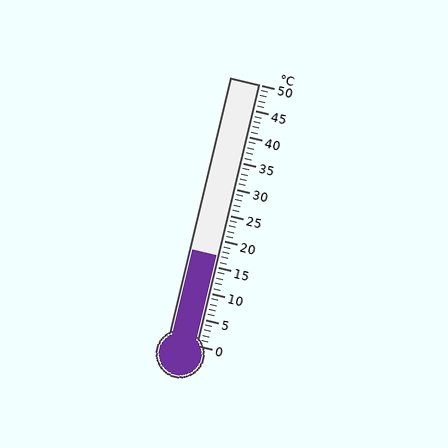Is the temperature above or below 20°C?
The temperature is below 20°C.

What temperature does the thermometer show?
The thermometer shows approximately 17°C.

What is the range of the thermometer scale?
The thermometer scale ranges from 0°C to 50°C.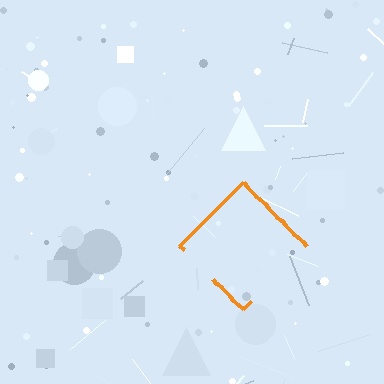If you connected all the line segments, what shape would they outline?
They would outline a diamond.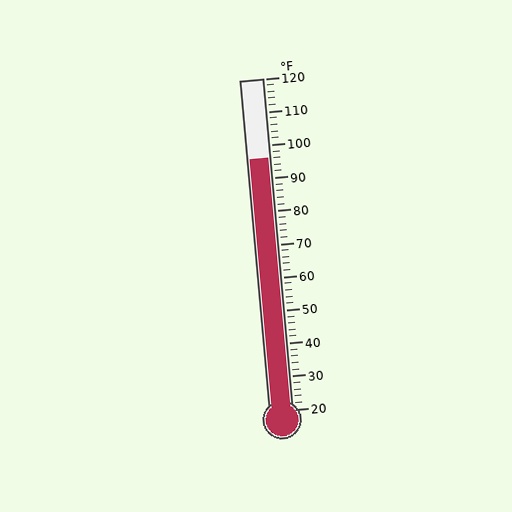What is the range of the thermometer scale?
The thermometer scale ranges from 20°F to 120°F.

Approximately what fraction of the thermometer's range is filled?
The thermometer is filled to approximately 75% of its range.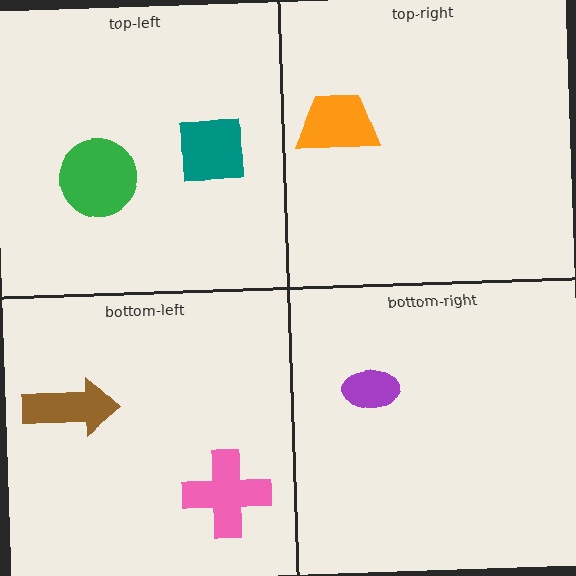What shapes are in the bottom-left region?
The brown arrow, the pink cross.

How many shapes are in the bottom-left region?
2.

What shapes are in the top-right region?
The orange trapezoid.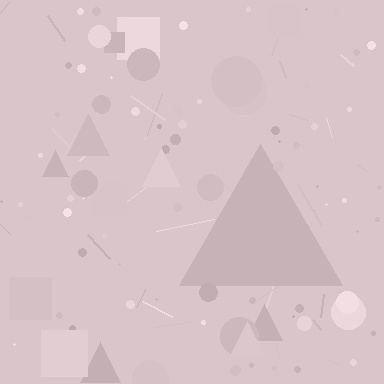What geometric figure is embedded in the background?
A triangle is embedded in the background.